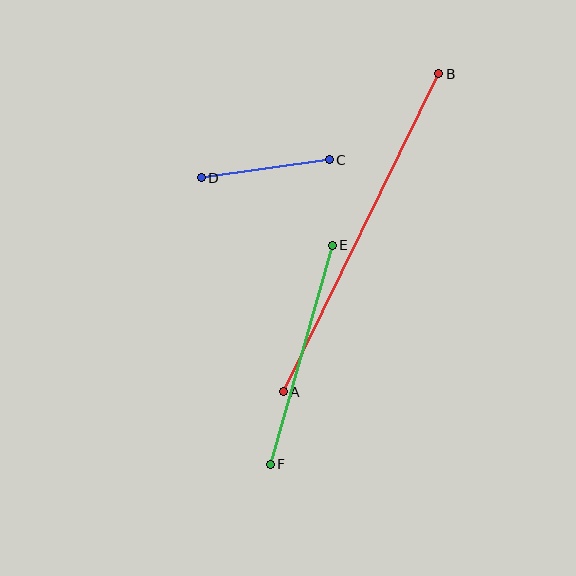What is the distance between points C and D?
The distance is approximately 129 pixels.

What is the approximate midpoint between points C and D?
The midpoint is at approximately (265, 169) pixels.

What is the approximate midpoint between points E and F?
The midpoint is at approximately (301, 355) pixels.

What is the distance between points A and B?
The distance is approximately 354 pixels.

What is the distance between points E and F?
The distance is approximately 228 pixels.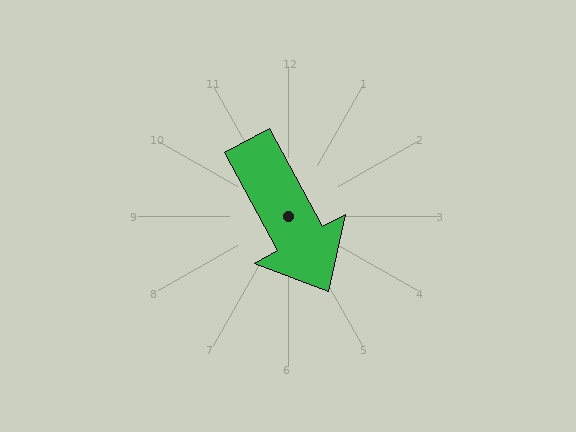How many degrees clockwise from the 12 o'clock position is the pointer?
Approximately 152 degrees.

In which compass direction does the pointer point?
Southeast.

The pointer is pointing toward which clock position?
Roughly 5 o'clock.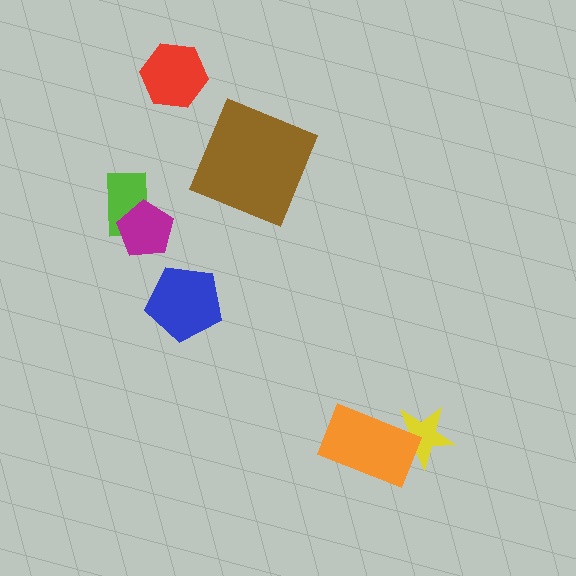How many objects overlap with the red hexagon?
0 objects overlap with the red hexagon.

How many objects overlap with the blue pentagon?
0 objects overlap with the blue pentagon.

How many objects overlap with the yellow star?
1 object overlaps with the yellow star.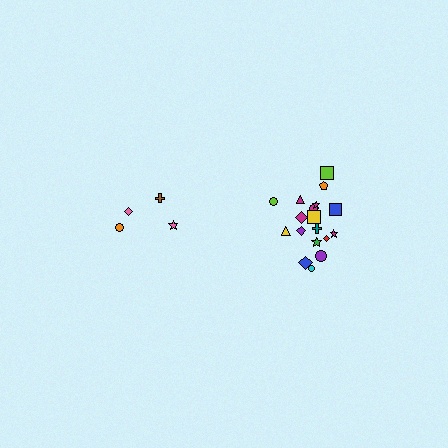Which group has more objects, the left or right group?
The right group.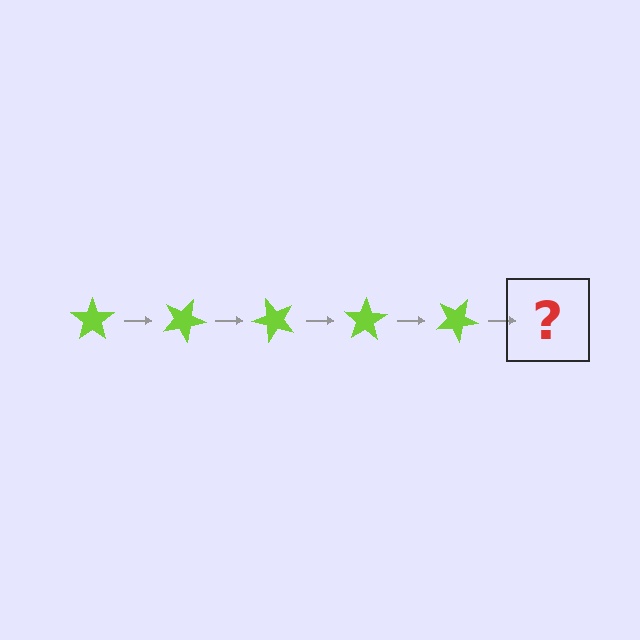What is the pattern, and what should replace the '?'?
The pattern is that the star rotates 25 degrees each step. The '?' should be a lime star rotated 125 degrees.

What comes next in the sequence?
The next element should be a lime star rotated 125 degrees.